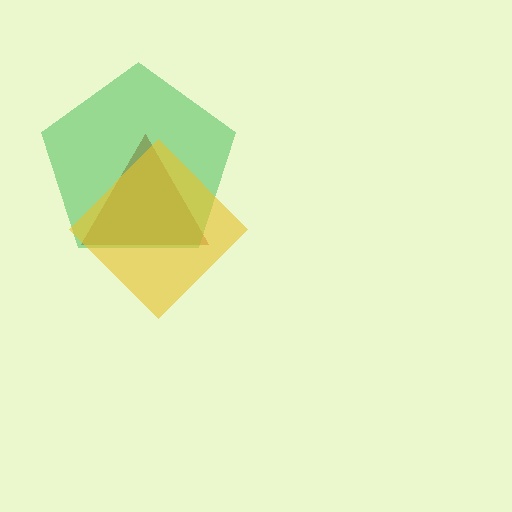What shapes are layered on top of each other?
The layered shapes are: a brown triangle, a green pentagon, a yellow diamond.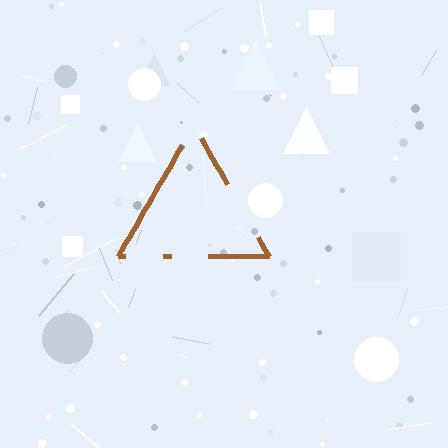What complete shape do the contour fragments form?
The contour fragments form a triangle.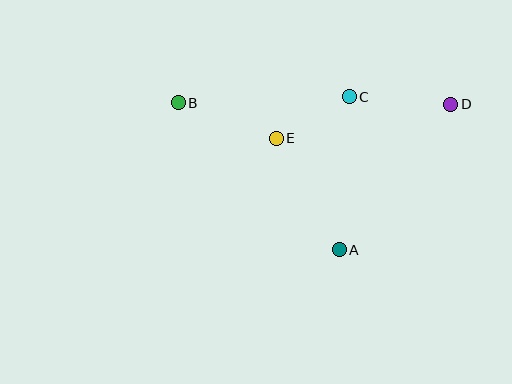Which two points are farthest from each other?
Points B and D are farthest from each other.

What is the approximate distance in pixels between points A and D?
The distance between A and D is approximately 183 pixels.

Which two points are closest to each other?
Points C and E are closest to each other.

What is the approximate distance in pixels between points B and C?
The distance between B and C is approximately 171 pixels.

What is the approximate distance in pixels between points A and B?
The distance between A and B is approximately 218 pixels.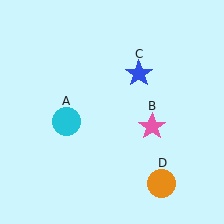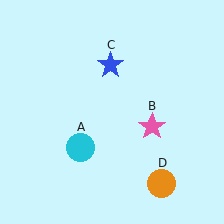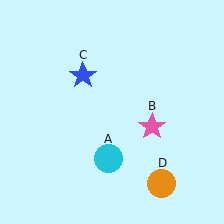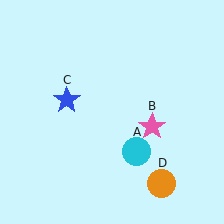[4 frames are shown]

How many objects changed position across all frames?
2 objects changed position: cyan circle (object A), blue star (object C).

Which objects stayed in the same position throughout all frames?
Pink star (object B) and orange circle (object D) remained stationary.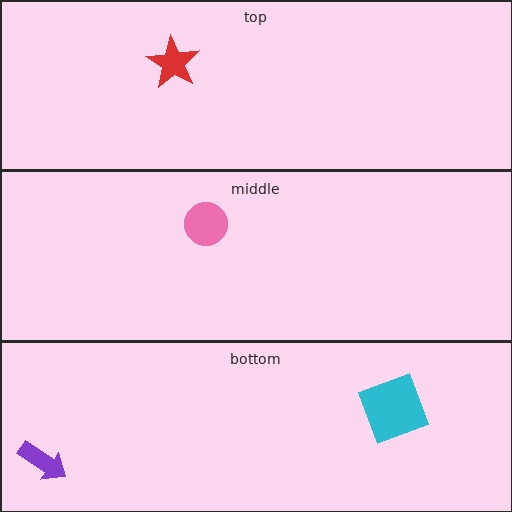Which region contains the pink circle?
The middle region.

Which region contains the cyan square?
The bottom region.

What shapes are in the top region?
The red star.